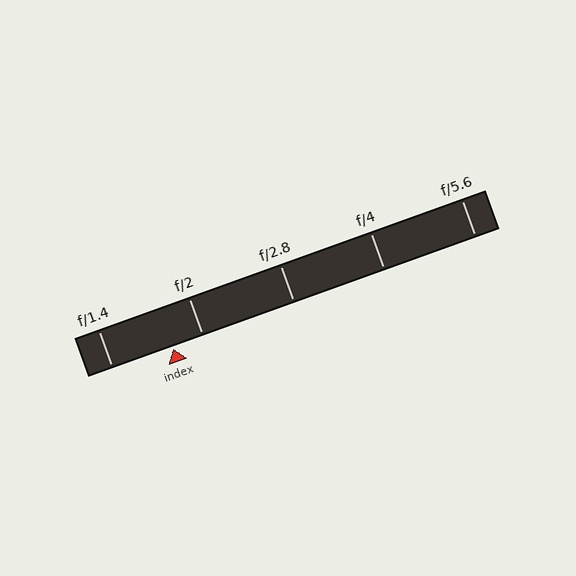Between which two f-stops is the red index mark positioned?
The index mark is between f/1.4 and f/2.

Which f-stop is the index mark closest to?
The index mark is closest to f/2.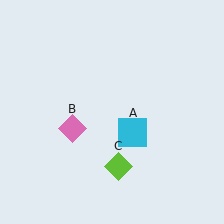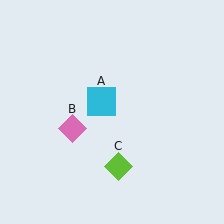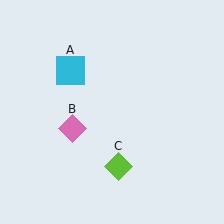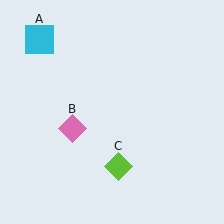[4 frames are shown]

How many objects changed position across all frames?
1 object changed position: cyan square (object A).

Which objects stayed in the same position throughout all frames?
Pink diamond (object B) and lime diamond (object C) remained stationary.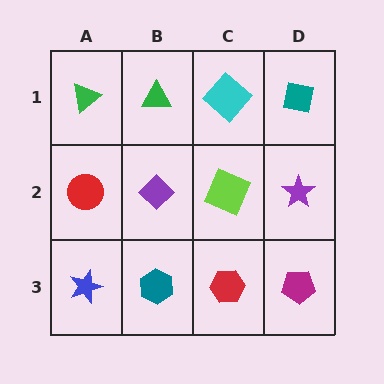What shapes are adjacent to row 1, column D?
A purple star (row 2, column D), a cyan diamond (row 1, column C).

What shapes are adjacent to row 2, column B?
A green triangle (row 1, column B), a teal hexagon (row 3, column B), a red circle (row 2, column A), a lime square (row 2, column C).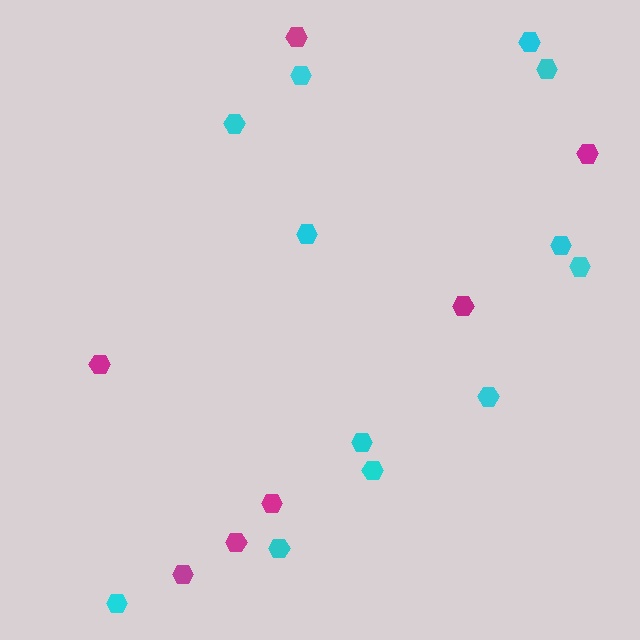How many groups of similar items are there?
There are 2 groups: one group of cyan hexagons (12) and one group of magenta hexagons (7).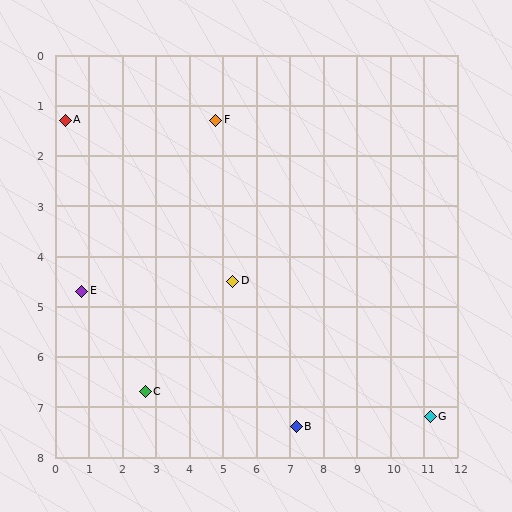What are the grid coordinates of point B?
Point B is at approximately (7.2, 7.4).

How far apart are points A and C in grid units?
Points A and C are about 5.9 grid units apart.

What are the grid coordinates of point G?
Point G is at approximately (11.2, 7.2).